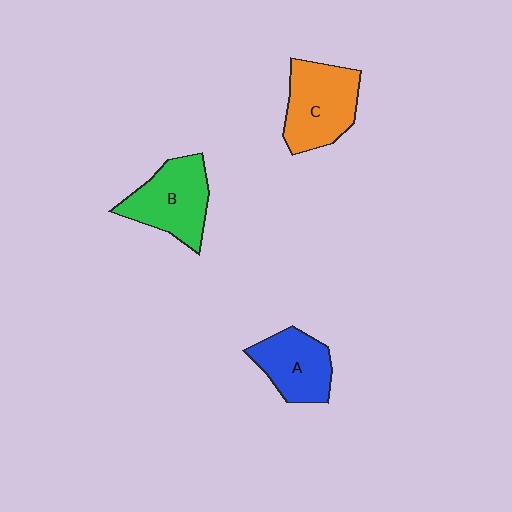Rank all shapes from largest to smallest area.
From largest to smallest: C (orange), B (green), A (blue).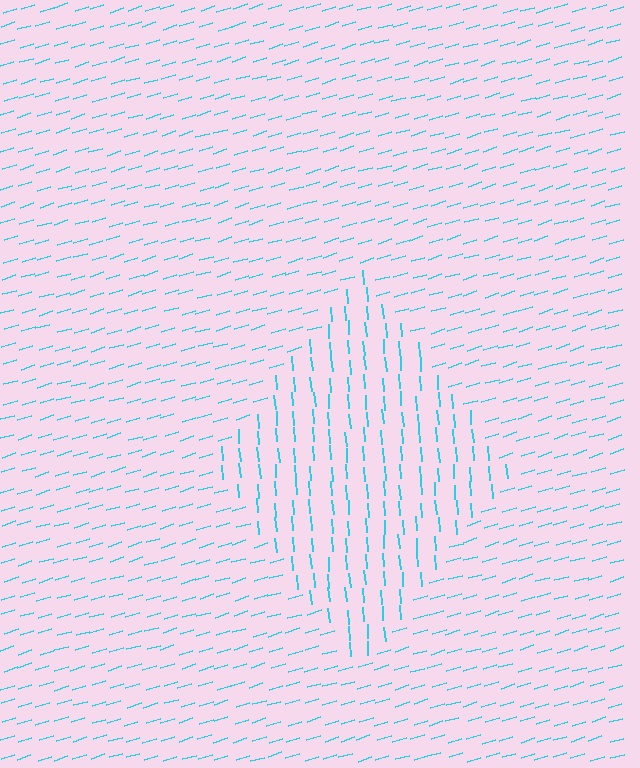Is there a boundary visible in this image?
Yes, there is a texture boundary formed by a change in line orientation.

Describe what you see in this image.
The image is filled with small cyan line segments. A diamond region in the image has lines oriented differently from the surrounding lines, creating a visible texture boundary.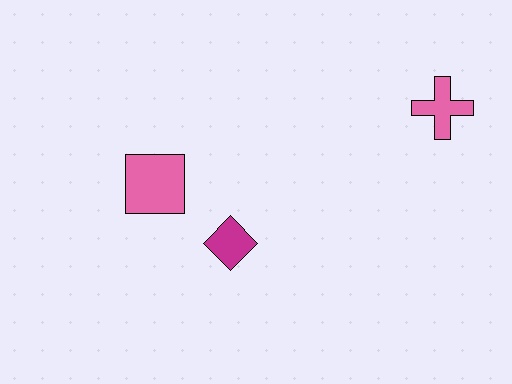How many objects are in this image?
There are 3 objects.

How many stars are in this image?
There are no stars.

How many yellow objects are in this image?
There are no yellow objects.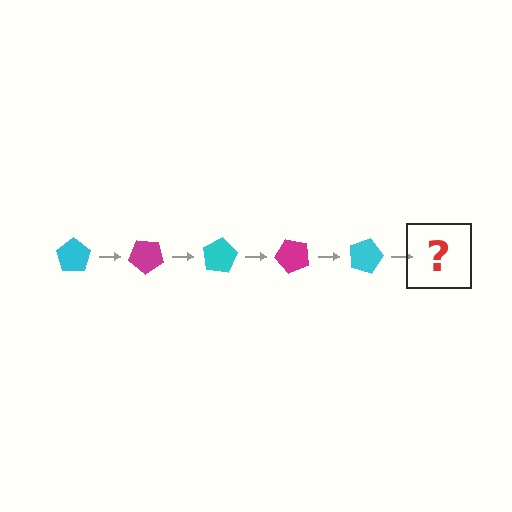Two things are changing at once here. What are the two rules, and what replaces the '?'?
The two rules are that it rotates 40 degrees each step and the color cycles through cyan and magenta. The '?' should be a magenta pentagon, rotated 200 degrees from the start.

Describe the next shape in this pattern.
It should be a magenta pentagon, rotated 200 degrees from the start.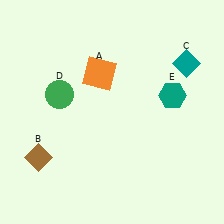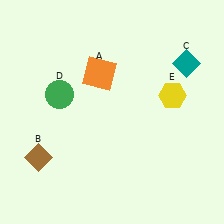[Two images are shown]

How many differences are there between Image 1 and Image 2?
There is 1 difference between the two images.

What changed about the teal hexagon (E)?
In Image 1, E is teal. In Image 2, it changed to yellow.